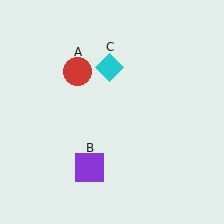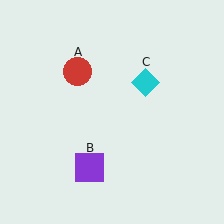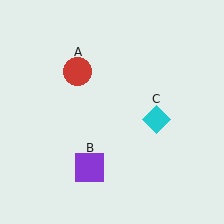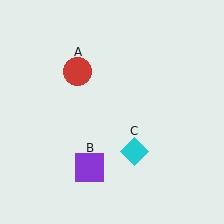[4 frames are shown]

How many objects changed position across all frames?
1 object changed position: cyan diamond (object C).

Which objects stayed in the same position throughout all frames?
Red circle (object A) and purple square (object B) remained stationary.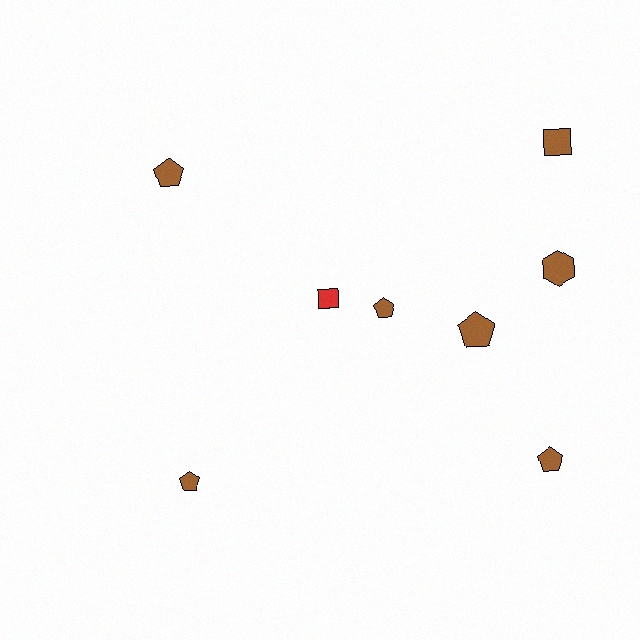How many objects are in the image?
There are 8 objects.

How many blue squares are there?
There are no blue squares.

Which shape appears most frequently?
Pentagon, with 5 objects.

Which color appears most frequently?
Brown, with 7 objects.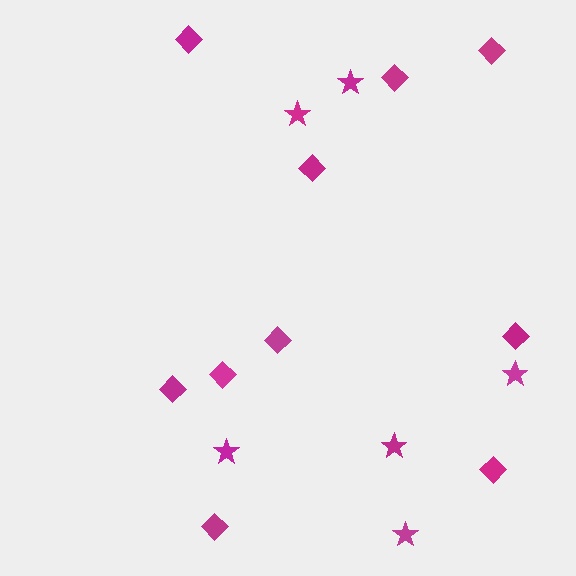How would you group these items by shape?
There are 2 groups: one group of diamonds (10) and one group of stars (6).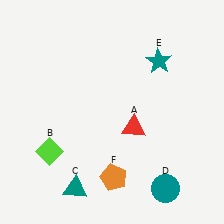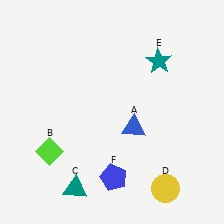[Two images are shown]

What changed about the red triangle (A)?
In Image 1, A is red. In Image 2, it changed to blue.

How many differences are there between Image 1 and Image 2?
There are 3 differences between the two images.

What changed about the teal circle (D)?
In Image 1, D is teal. In Image 2, it changed to yellow.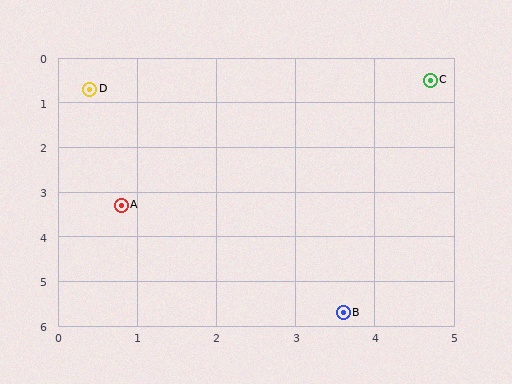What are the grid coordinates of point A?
Point A is at approximately (0.8, 3.3).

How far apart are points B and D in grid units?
Points B and D are about 5.9 grid units apart.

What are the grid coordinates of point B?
Point B is at approximately (3.6, 5.7).